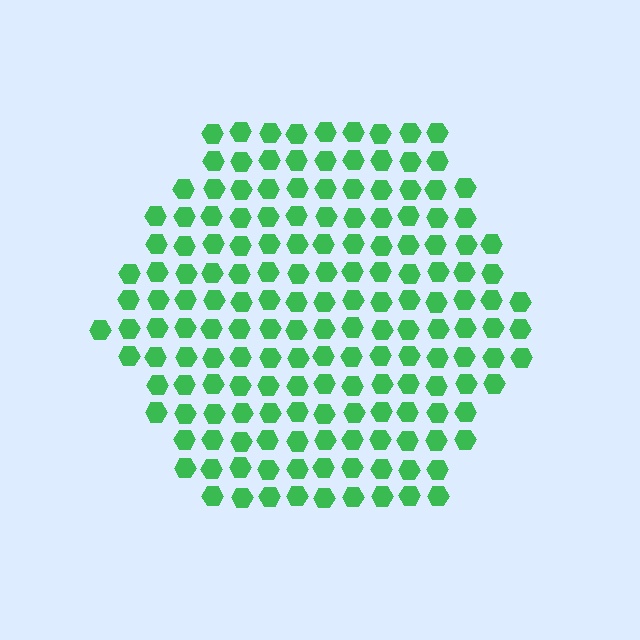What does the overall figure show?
The overall figure shows a hexagon.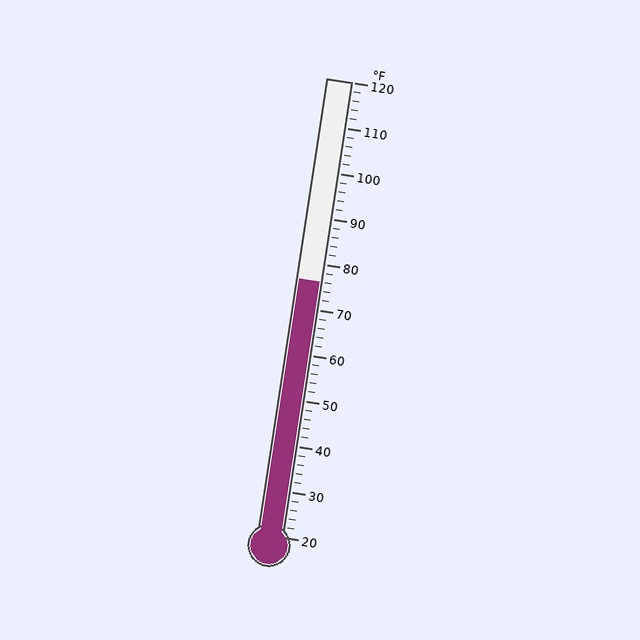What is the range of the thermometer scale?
The thermometer scale ranges from 20°F to 120°F.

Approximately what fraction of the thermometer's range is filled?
The thermometer is filled to approximately 55% of its range.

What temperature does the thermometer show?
The thermometer shows approximately 76°F.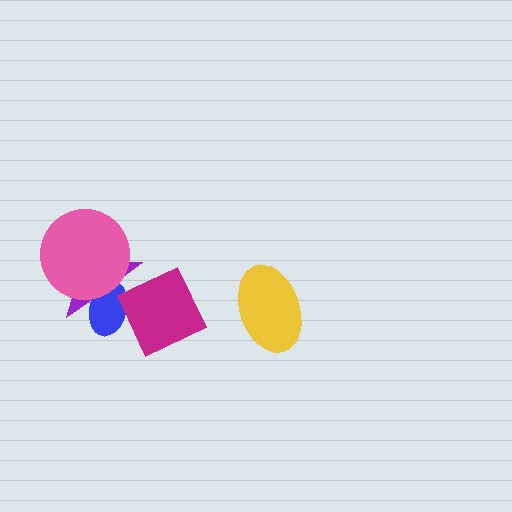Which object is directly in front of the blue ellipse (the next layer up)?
The magenta diamond is directly in front of the blue ellipse.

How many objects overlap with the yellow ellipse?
0 objects overlap with the yellow ellipse.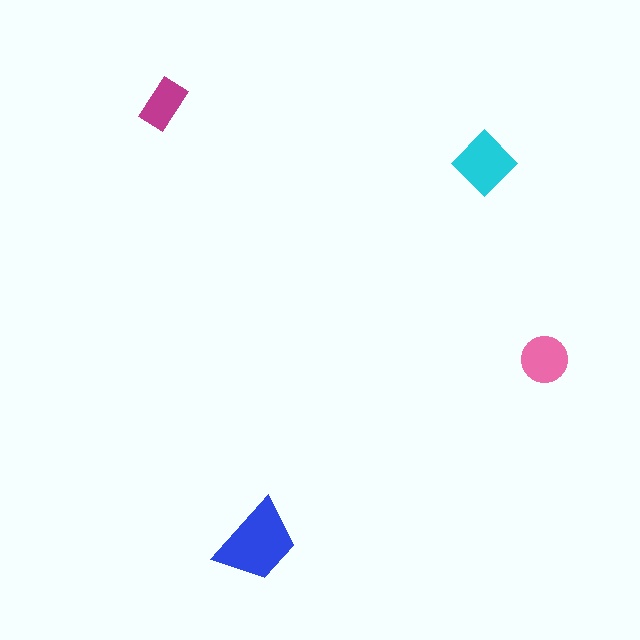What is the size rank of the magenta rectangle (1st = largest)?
4th.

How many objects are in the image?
There are 4 objects in the image.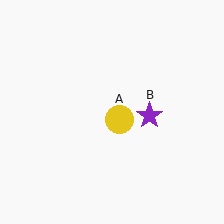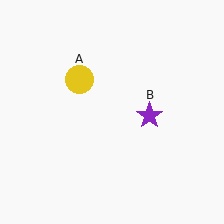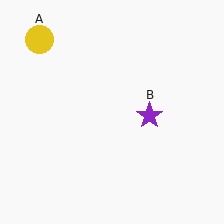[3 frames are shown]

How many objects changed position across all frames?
1 object changed position: yellow circle (object A).